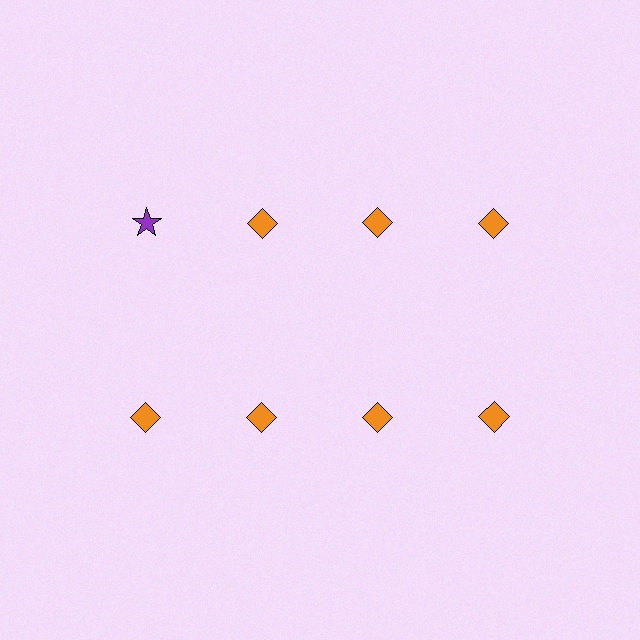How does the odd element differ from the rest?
It differs in both color (purple instead of orange) and shape (star instead of diamond).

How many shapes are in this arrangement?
There are 8 shapes arranged in a grid pattern.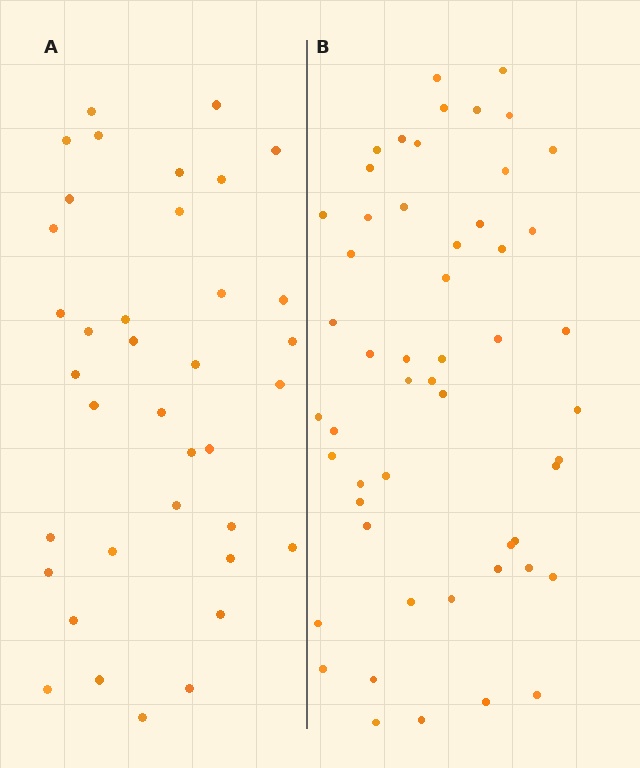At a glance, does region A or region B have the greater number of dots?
Region B (the right region) has more dots.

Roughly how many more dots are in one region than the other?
Region B has approximately 15 more dots than region A.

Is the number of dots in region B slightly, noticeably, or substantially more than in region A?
Region B has noticeably more, but not dramatically so. The ratio is roughly 1.4 to 1.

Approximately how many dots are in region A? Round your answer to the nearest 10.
About 40 dots. (The exact count is 37, which rounds to 40.)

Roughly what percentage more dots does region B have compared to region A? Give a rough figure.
About 45% more.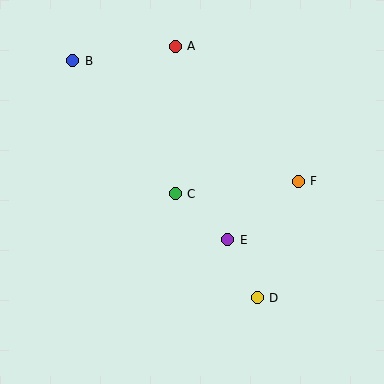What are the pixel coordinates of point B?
Point B is at (73, 61).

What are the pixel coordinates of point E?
Point E is at (228, 240).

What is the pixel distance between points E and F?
The distance between E and F is 92 pixels.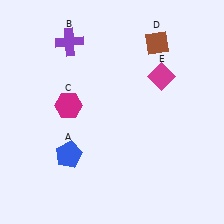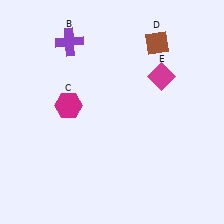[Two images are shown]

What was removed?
The blue pentagon (A) was removed in Image 2.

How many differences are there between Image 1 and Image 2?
There is 1 difference between the two images.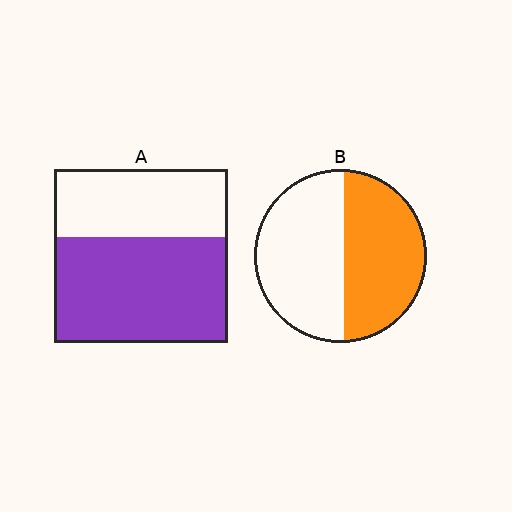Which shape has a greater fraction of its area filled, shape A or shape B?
Shape A.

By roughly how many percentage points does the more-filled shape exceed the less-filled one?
By roughly 15 percentage points (A over B).